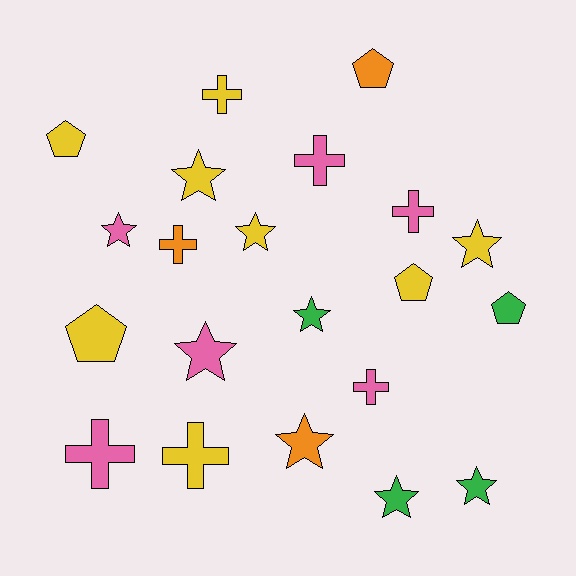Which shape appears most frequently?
Star, with 9 objects.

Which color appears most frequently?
Yellow, with 8 objects.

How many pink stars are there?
There are 2 pink stars.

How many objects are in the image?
There are 21 objects.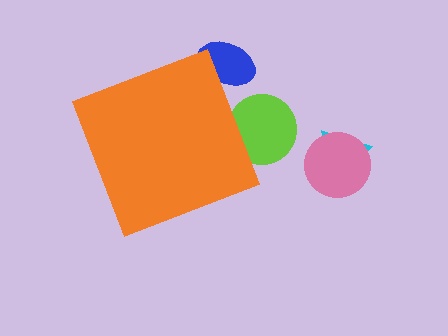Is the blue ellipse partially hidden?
Yes, the blue ellipse is partially hidden behind the orange diamond.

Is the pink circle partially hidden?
No, the pink circle is fully visible.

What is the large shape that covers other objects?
An orange diamond.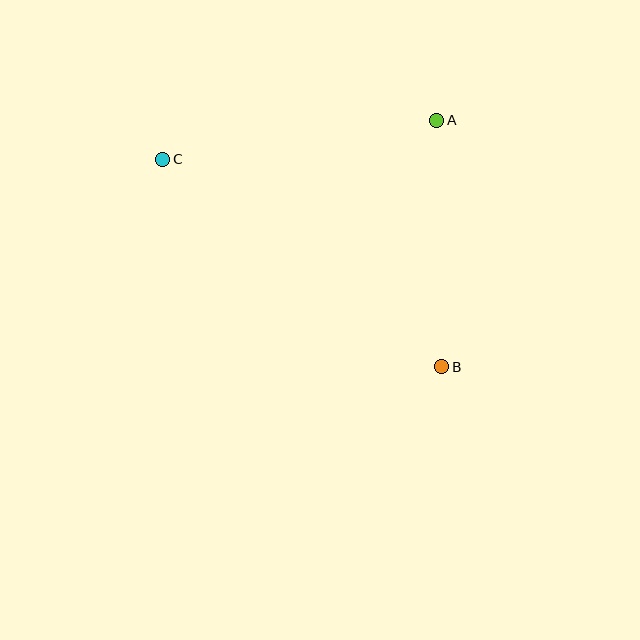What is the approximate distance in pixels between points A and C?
The distance between A and C is approximately 277 pixels.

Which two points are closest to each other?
Points A and B are closest to each other.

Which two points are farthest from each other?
Points B and C are farthest from each other.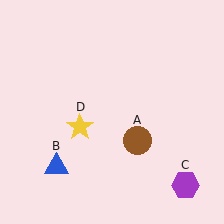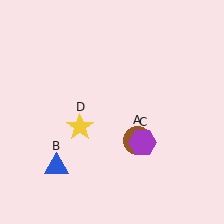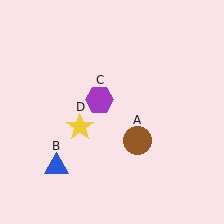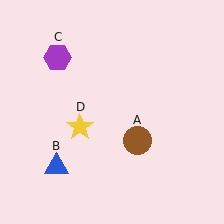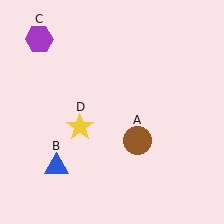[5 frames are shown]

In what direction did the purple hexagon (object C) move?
The purple hexagon (object C) moved up and to the left.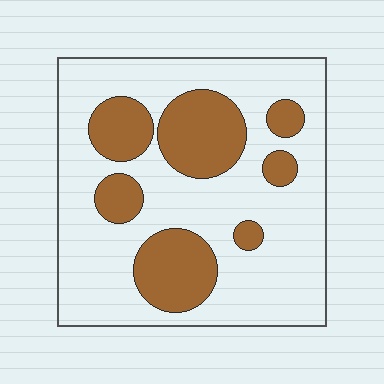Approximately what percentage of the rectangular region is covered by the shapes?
Approximately 30%.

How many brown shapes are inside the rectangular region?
7.